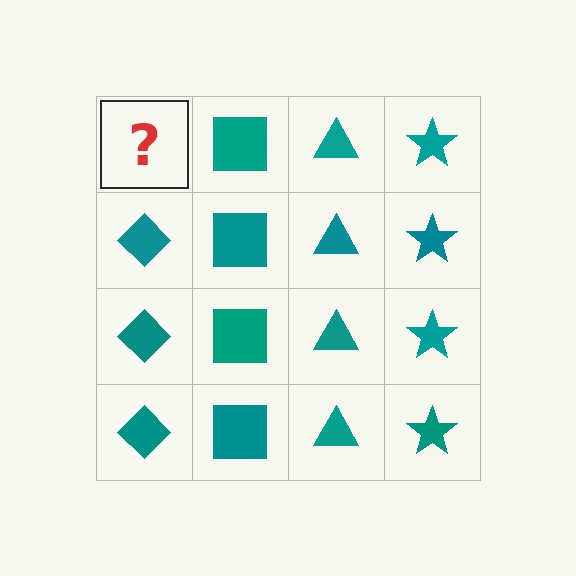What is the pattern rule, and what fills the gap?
The rule is that each column has a consistent shape. The gap should be filled with a teal diamond.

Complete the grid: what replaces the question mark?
The question mark should be replaced with a teal diamond.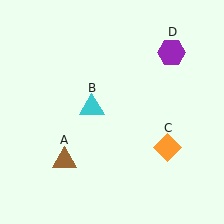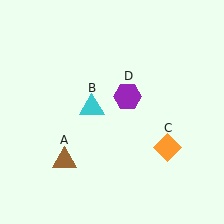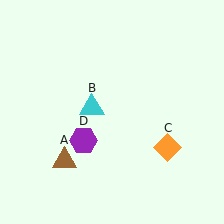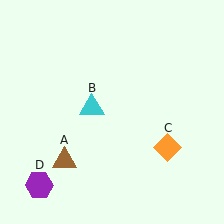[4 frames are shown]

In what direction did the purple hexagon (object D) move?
The purple hexagon (object D) moved down and to the left.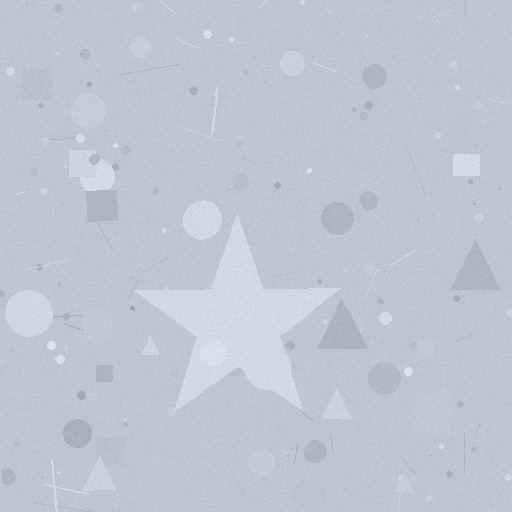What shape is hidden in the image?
A star is hidden in the image.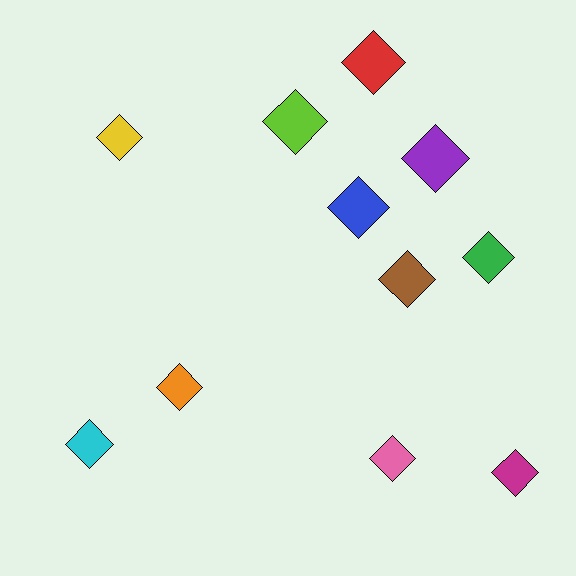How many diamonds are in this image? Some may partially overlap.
There are 11 diamonds.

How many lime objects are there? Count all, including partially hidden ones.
There is 1 lime object.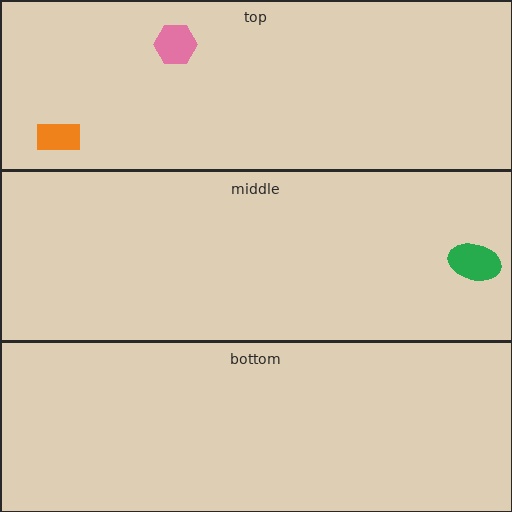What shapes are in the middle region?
The green ellipse.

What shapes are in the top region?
The pink hexagon, the orange rectangle.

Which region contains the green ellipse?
The middle region.